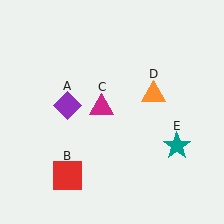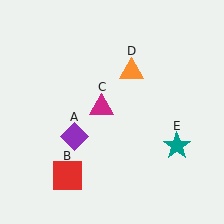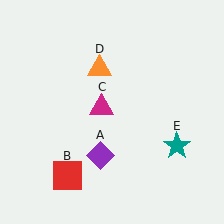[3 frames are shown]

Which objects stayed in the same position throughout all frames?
Red square (object B) and magenta triangle (object C) and teal star (object E) remained stationary.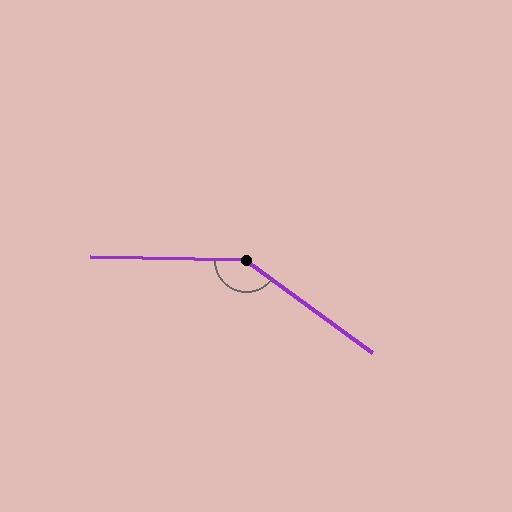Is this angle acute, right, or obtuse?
It is obtuse.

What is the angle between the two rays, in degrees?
Approximately 145 degrees.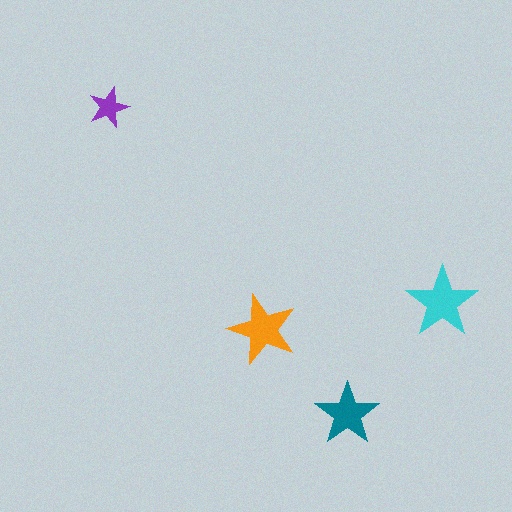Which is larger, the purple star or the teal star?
The teal one.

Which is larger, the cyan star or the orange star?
The cyan one.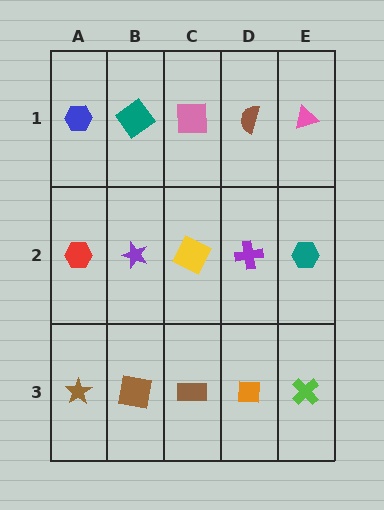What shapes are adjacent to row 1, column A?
A red hexagon (row 2, column A), a teal diamond (row 1, column B).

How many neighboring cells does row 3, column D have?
3.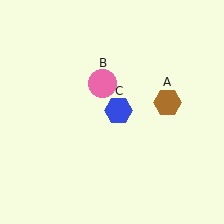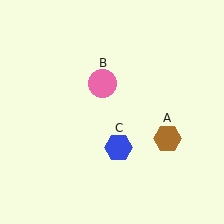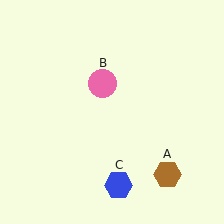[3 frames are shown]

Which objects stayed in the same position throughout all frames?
Pink circle (object B) remained stationary.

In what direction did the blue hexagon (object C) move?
The blue hexagon (object C) moved down.